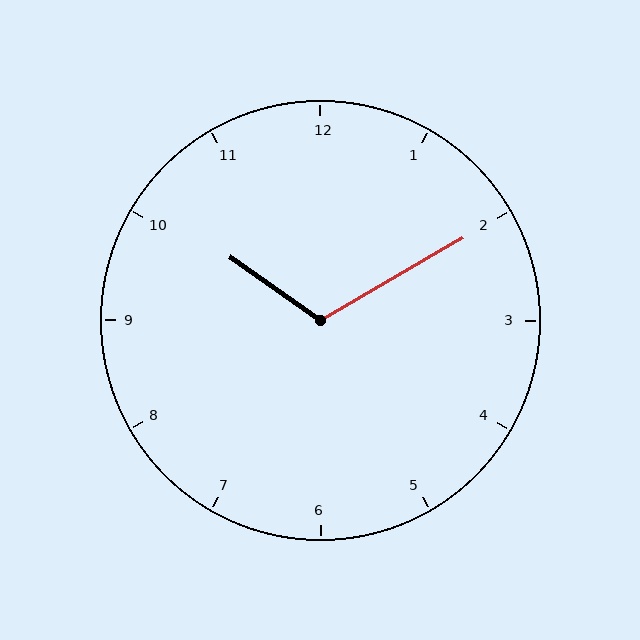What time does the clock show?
10:10.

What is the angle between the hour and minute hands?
Approximately 115 degrees.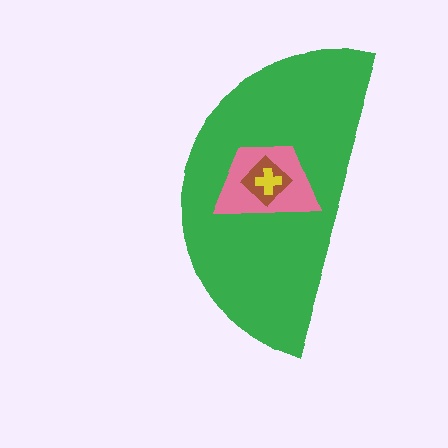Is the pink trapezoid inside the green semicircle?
Yes.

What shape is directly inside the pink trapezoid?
The brown diamond.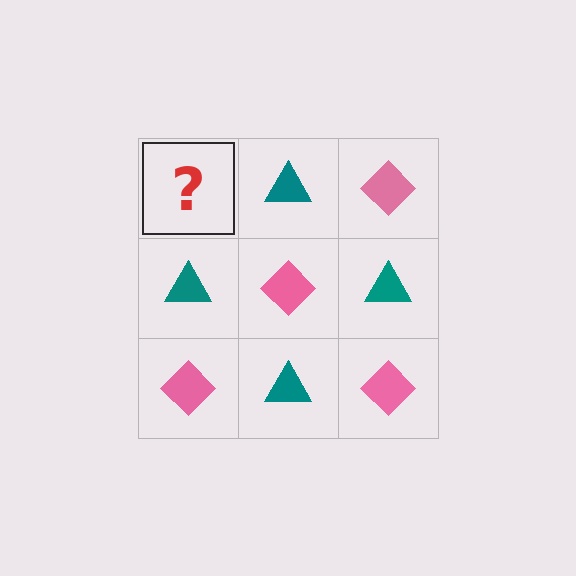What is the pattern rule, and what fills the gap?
The rule is that it alternates pink diamond and teal triangle in a checkerboard pattern. The gap should be filled with a pink diamond.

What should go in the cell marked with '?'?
The missing cell should contain a pink diamond.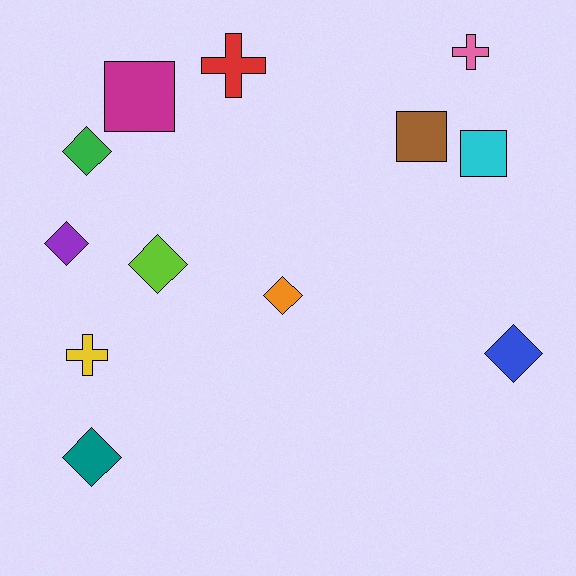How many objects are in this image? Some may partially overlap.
There are 12 objects.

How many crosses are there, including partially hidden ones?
There are 3 crosses.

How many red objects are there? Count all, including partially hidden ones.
There is 1 red object.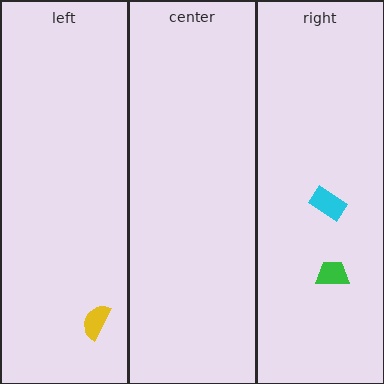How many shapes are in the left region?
1.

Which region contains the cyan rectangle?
The right region.